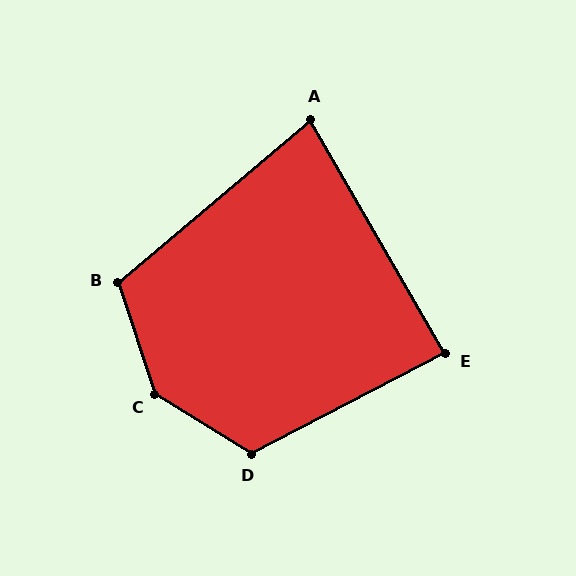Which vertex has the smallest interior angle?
A, at approximately 80 degrees.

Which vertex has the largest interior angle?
C, at approximately 140 degrees.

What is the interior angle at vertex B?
Approximately 112 degrees (obtuse).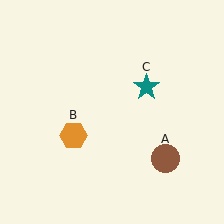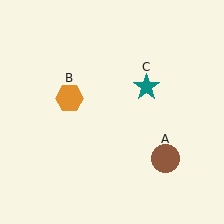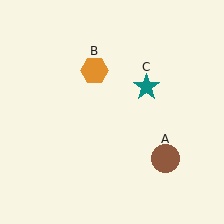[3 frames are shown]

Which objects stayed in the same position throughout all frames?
Brown circle (object A) and teal star (object C) remained stationary.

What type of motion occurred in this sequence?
The orange hexagon (object B) rotated clockwise around the center of the scene.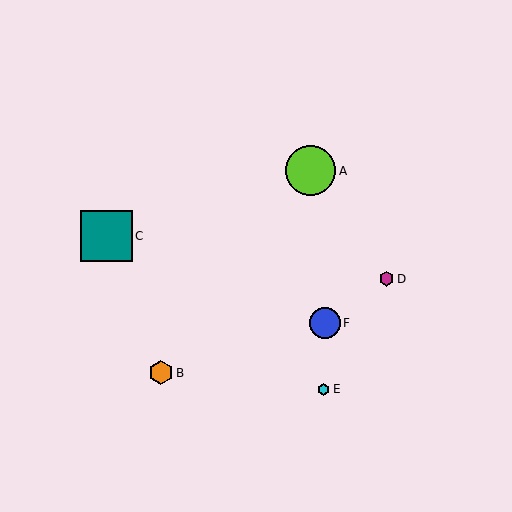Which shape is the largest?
The teal square (labeled C) is the largest.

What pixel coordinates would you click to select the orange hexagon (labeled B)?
Click at (161, 373) to select the orange hexagon B.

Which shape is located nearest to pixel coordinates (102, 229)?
The teal square (labeled C) at (106, 236) is nearest to that location.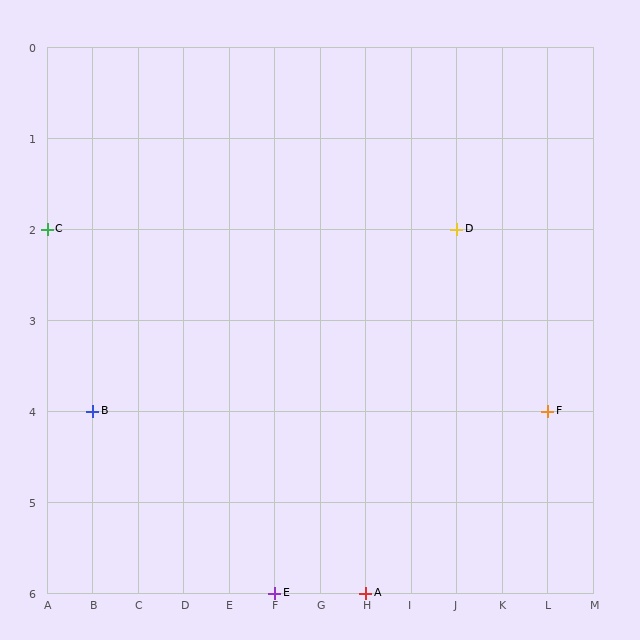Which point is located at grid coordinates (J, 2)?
Point D is at (J, 2).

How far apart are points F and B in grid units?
Points F and B are 10 columns apart.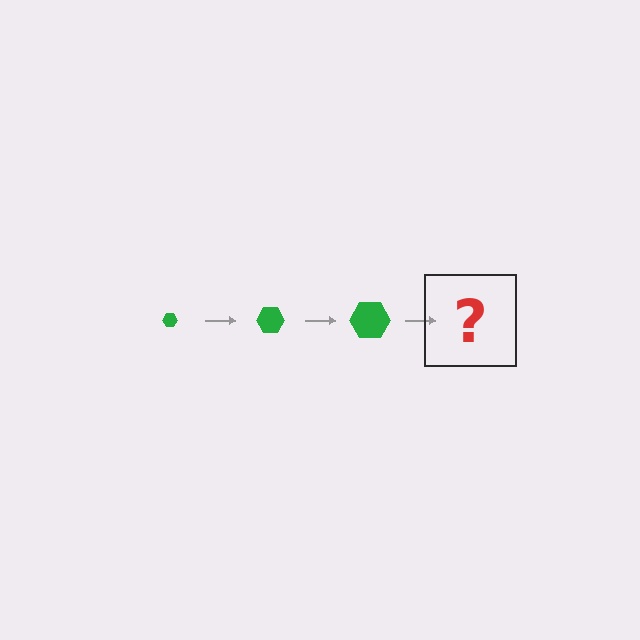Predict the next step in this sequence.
The next step is a green hexagon, larger than the previous one.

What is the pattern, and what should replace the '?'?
The pattern is that the hexagon gets progressively larger each step. The '?' should be a green hexagon, larger than the previous one.